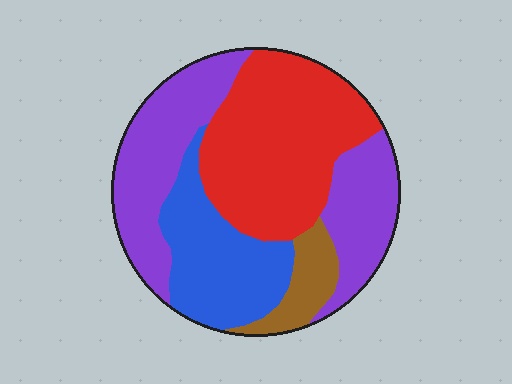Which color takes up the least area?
Brown, at roughly 10%.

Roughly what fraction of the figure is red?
Red covers about 35% of the figure.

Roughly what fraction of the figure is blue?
Blue covers about 20% of the figure.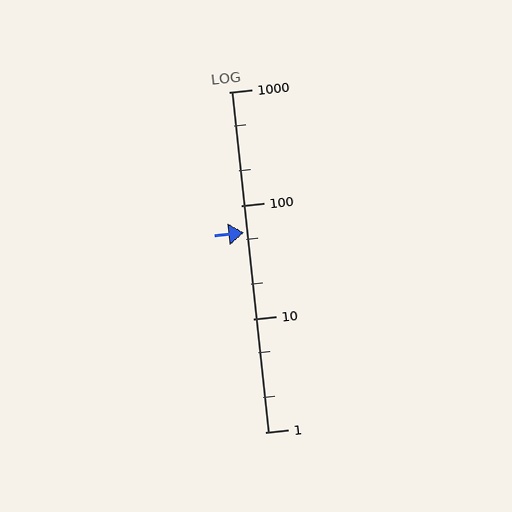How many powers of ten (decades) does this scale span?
The scale spans 3 decades, from 1 to 1000.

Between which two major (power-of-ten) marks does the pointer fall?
The pointer is between 10 and 100.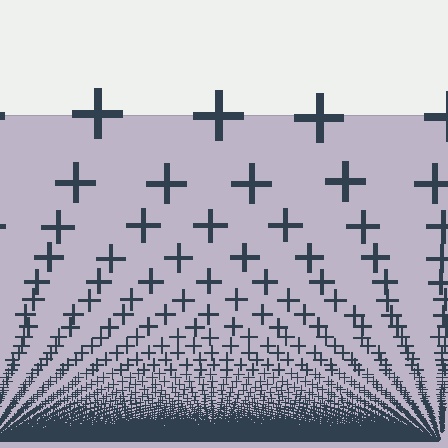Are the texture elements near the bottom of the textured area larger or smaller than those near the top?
Smaller. The gradient is inverted — elements near the bottom are smaller and denser.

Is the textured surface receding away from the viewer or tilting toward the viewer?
The surface appears to tilt toward the viewer. Texture elements get larger and sparser toward the top.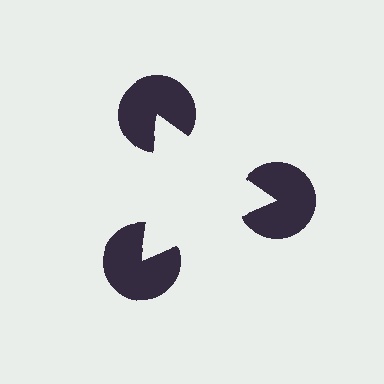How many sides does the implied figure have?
3 sides.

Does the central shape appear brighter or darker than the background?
It typically appears slightly brighter than the background, even though no actual brightness change is drawn.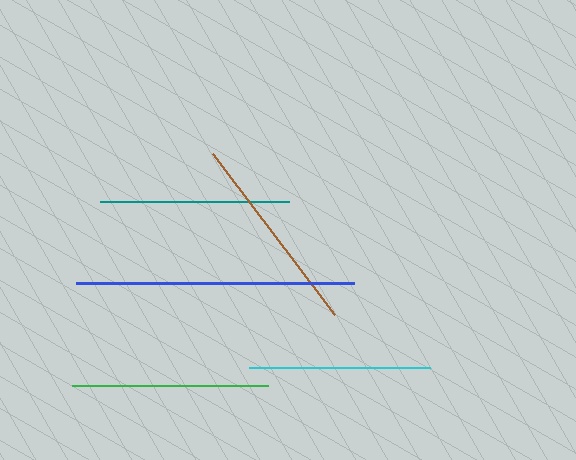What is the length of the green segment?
The green segment is approximately 195 pixels long.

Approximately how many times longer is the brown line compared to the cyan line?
The brown line is approximately 1.1 times the length of the cyan line.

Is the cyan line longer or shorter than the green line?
The green line is longer than the cyan line.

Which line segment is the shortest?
The cyan line is the shortest at approximately 181 pixels.